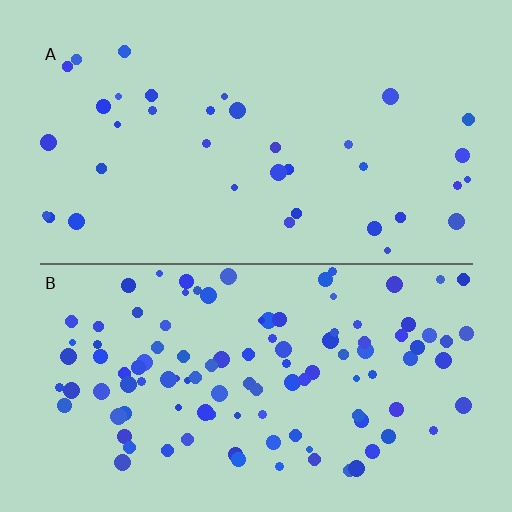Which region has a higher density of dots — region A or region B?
B (the bottom).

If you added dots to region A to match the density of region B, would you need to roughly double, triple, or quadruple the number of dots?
Approximately triple.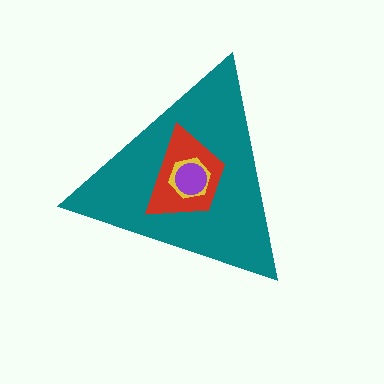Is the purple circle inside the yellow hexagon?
Yes.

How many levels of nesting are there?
4.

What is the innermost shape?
The purple circle.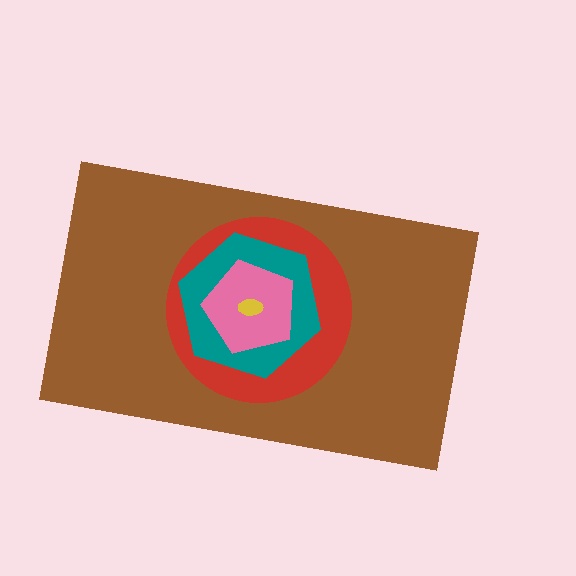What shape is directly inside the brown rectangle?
The red circle.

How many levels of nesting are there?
5.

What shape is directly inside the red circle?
The teal hexagon.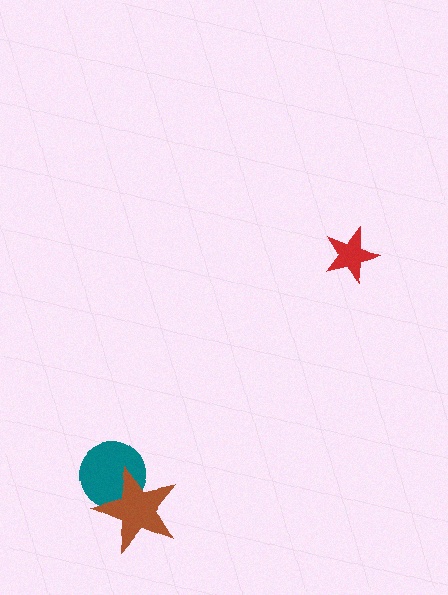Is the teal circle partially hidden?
Yes, it is partially covered by another shape.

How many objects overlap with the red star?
0 objects overlap with the red star.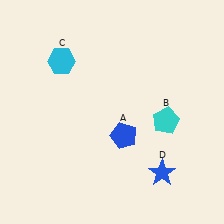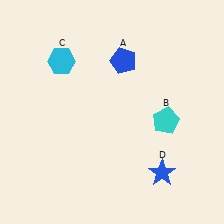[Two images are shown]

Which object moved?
The blue pentagon (A) moved up.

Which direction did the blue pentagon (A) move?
The blue pentagon (A) moved up.